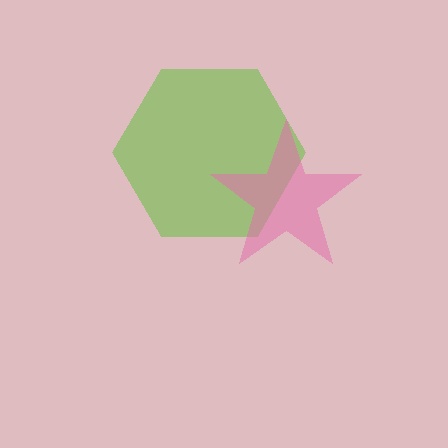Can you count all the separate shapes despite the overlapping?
Yes, there are 2 separate shapes.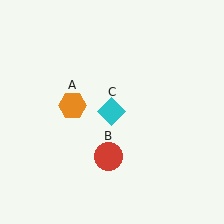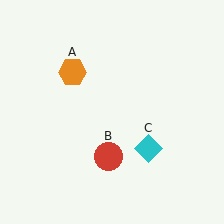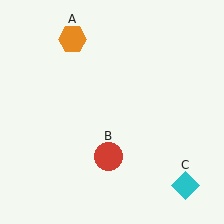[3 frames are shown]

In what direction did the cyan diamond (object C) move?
The cyan diamond (object C) moved down and to the right.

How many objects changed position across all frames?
2 objects changed position: orange hexagon (object A), cyan diamond (object C).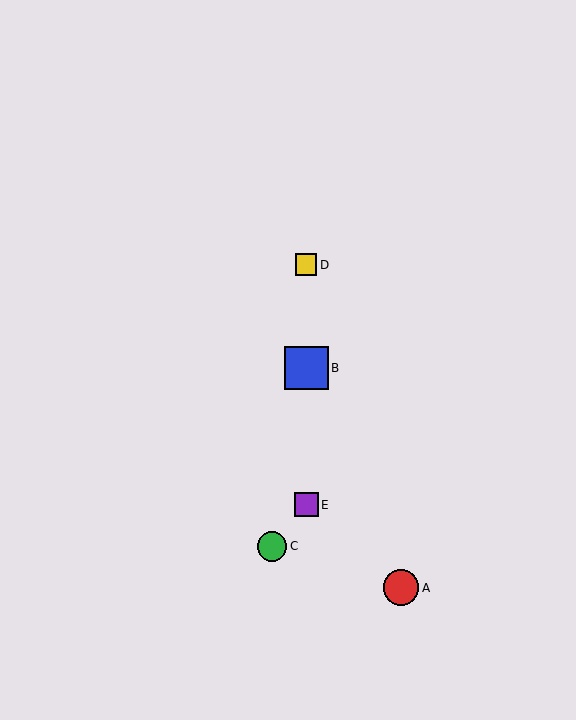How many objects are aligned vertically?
3 objects (B, D, E) are aligned vertically.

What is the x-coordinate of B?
Object B is at x≈306.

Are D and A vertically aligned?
No, D is at x≈306 and A is at x≈401.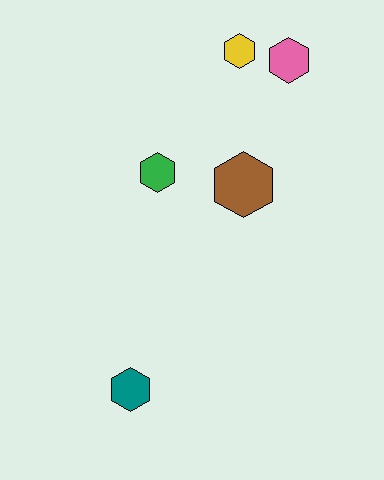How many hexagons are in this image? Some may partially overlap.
There are 5 hexagons.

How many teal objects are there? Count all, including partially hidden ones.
There is 1 teal object.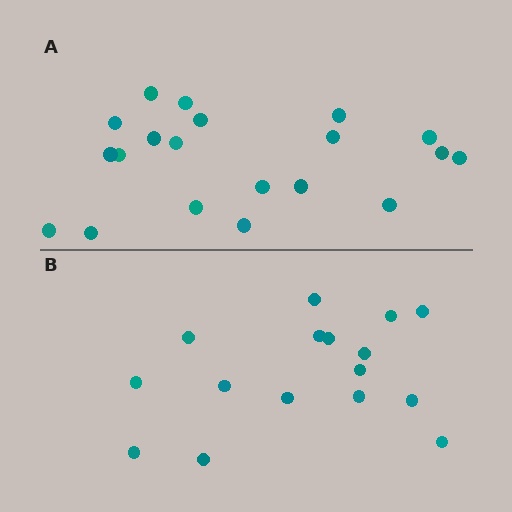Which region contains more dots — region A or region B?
Region A (the top region) has more dots.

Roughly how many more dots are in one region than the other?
Region A has about 4 more dots than region B.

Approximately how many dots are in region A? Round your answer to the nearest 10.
About 20 dots.